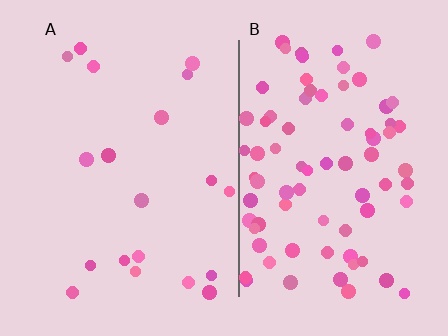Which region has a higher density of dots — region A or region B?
B (the right).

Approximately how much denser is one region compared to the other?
Approximately 4.0× — region B over region A.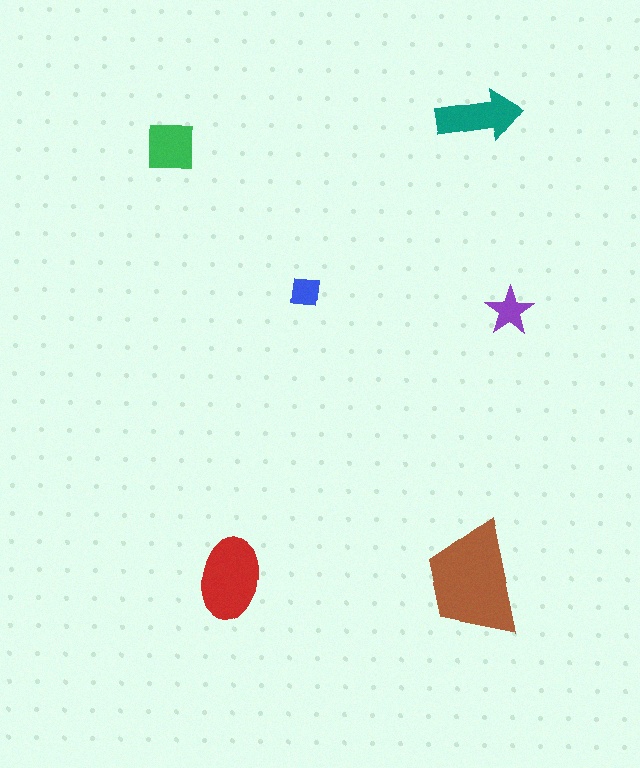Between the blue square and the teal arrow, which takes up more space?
The teal arrow.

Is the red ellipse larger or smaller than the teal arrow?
Larger.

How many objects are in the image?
There are 6 objects in the image.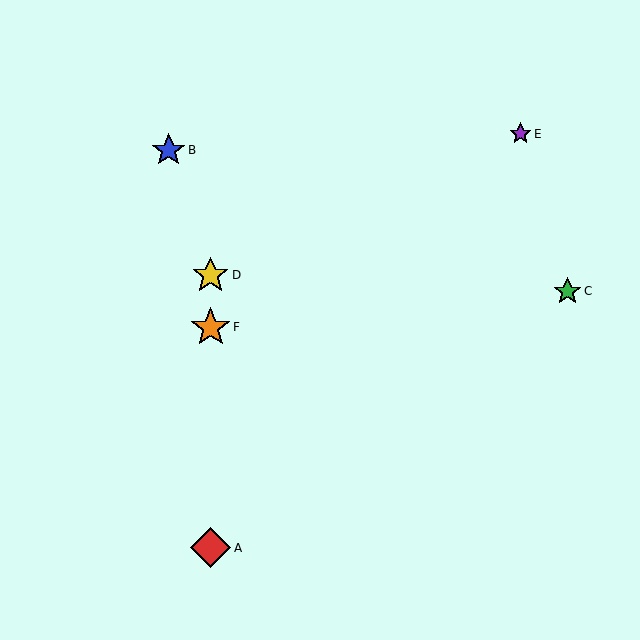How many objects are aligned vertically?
3 objects (A, D, F) are aligned vertically.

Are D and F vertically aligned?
Yes, both are at x≈211.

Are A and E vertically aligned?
No, A is at x≈211 and E is at x≈520.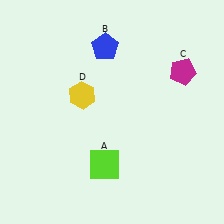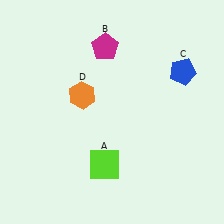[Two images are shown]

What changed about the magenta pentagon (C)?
In Image 1, C is magenta. In Image 2, it changed to blue.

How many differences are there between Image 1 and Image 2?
There are 3 differences between the two images.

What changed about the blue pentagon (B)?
In Image 1, B is blue. In Image 2, it changed to magenta.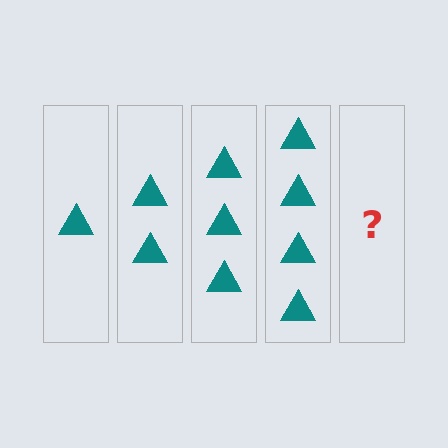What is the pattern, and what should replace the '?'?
The pattern is that each step adds one more triangle. The '?' should be 5 triangles.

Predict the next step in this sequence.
The next step is 5 triangles.